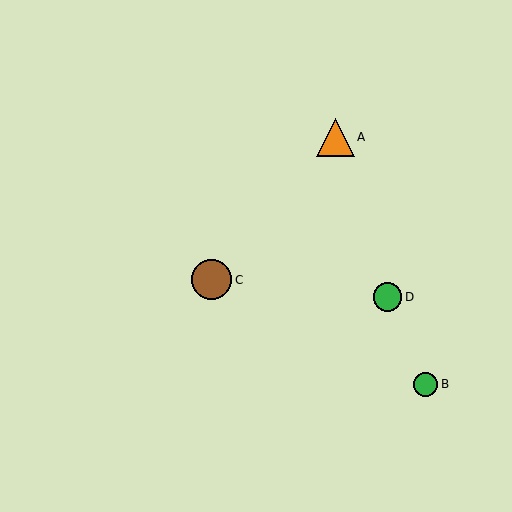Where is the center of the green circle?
The center of the green circle is at (387, 297).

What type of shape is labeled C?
Shape C is a brown circle.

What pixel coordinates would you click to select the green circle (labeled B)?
Click at (426, 384) to select the green circle B.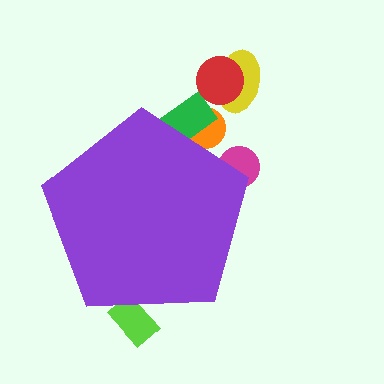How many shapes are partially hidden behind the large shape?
4 shapes are partially hidden.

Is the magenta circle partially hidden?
Yes, the magenta circle is partially hidden behind the purple pentagon.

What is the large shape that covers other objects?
A purple pentagon.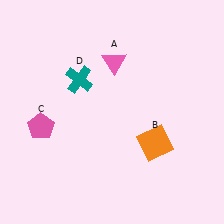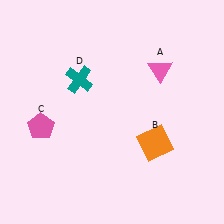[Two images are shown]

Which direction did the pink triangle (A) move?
The pink triangle (A) moved right.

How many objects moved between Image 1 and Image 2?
1 object moved between the two images.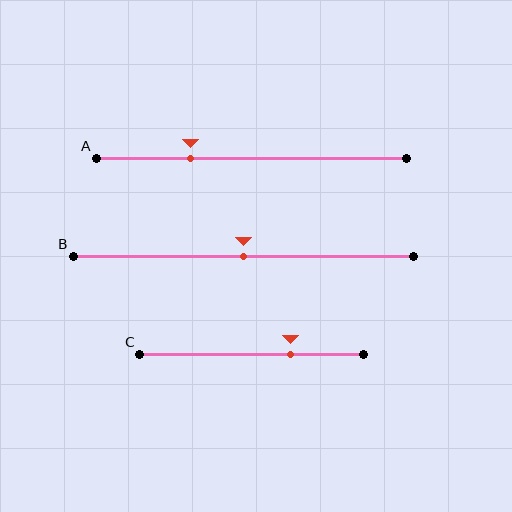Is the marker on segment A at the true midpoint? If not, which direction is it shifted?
No, the marker on segment A is shifted to the left by about 20% of the segment length.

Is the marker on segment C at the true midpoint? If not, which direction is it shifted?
No, the marker on segment C is shifted to the right by about 17% of the segment length.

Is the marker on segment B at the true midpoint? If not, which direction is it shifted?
Yes, the marker on segment B is at the true midpoint.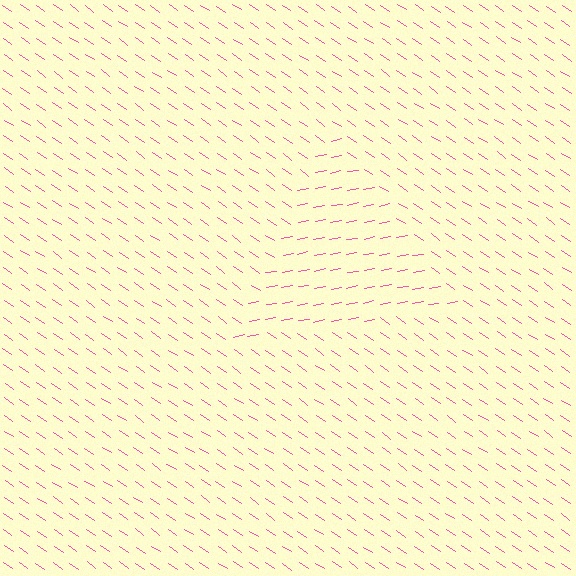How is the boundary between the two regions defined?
The boundary is defined purely by a change in line orientation (approximately 45 degrees difference). All lines are the same color and thickness.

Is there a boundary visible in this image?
Yes, there is a texture boundary formed by a change in line orientation.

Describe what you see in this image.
The image is filled with small pink line segments. A triangle region in the image has lines oriented differently from the surrounding lines, creating a visible texture boundary.